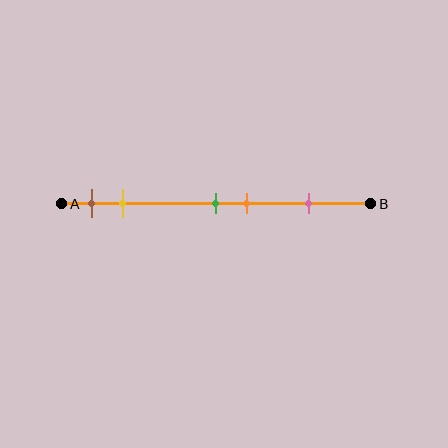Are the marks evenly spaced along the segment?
No, the marks are not evenly spaced.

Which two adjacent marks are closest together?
The green and orange marks are the closest adjacent pair.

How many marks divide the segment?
There are 5 marks dividing the segment.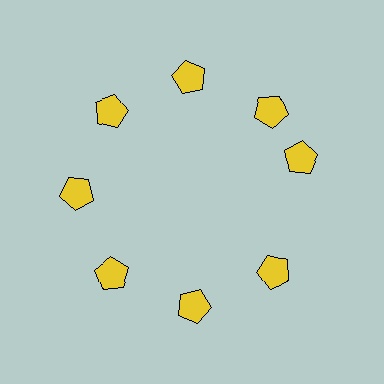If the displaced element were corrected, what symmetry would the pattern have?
It would have 8-fold rotational symmetry — the pattern would map onto itself every 45 degrees.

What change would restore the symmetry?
The symmetry would be restored by rotating it back into even spacing with its neighbors so that all 8 pentagons sit at equal angles and equal distance from the center.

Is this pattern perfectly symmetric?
No. The 8 yellow pentagons are arranged in a ring, but one element near the 3 o'clock position is rotated out of alignment along the ring, breaking the 8-fold rotational symmetry.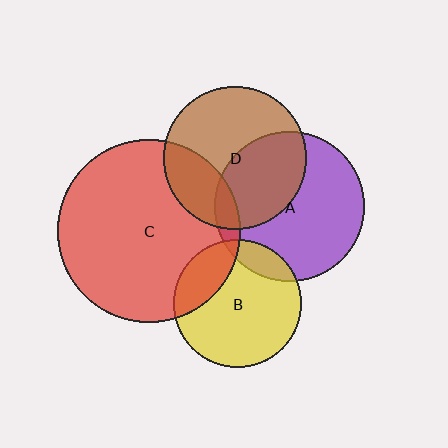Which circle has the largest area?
Circle C (red).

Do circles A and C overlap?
Yes.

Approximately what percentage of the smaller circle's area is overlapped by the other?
Approximately 10%.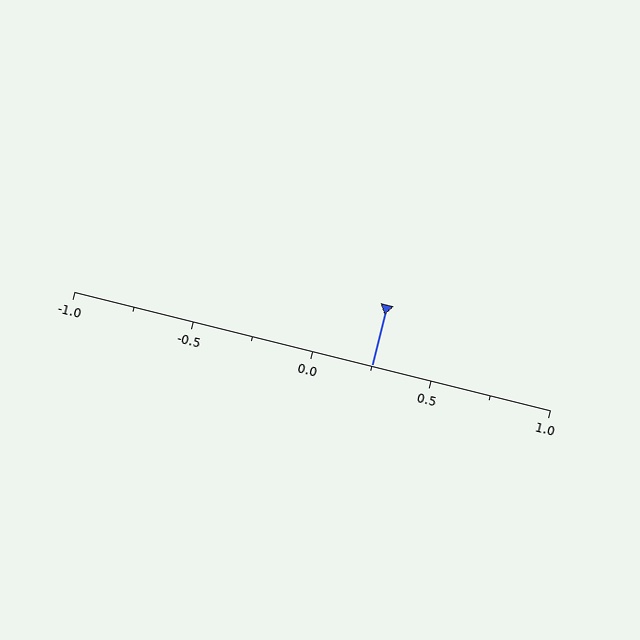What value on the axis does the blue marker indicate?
The marker indicates approximately 0.25.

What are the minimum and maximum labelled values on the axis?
The axis runs from -1.0 to 1.0.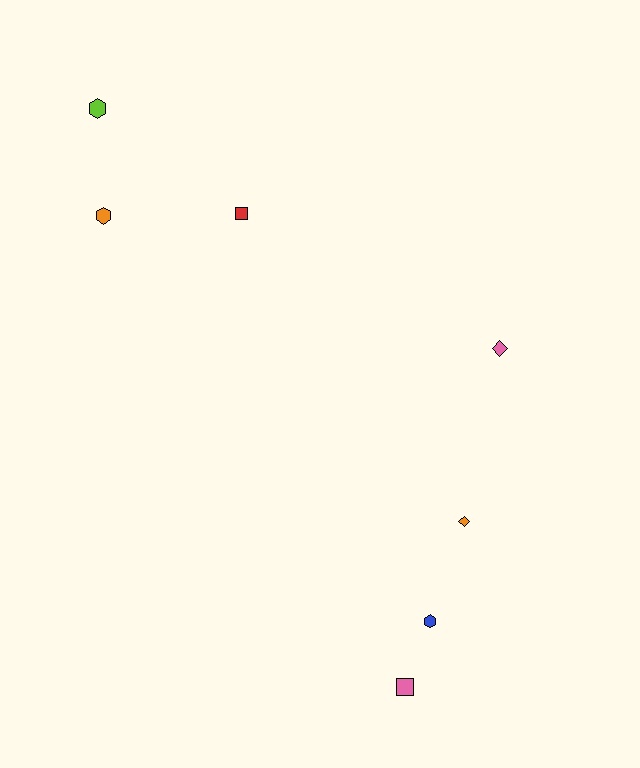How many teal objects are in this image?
There are no teal objects.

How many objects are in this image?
There are 7 objects.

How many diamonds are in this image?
There are 2 diamonds.